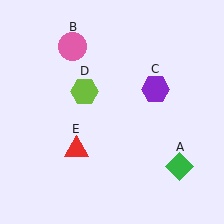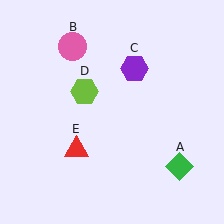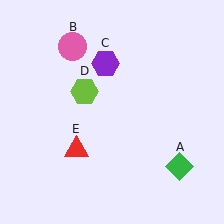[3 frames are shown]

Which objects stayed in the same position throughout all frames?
Green diamond (object A) and pink circle (object B) and lime hexagon (object D) and red triangle (object E) remained stationary.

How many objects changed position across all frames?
1 object changed position: purple hexagon (object C).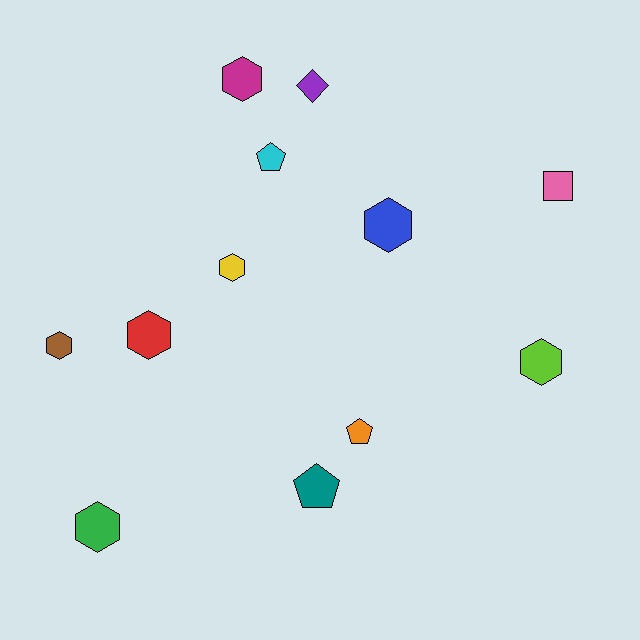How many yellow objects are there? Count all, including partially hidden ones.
There is 1 yellow object.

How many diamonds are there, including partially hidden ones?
There is 1 diamond.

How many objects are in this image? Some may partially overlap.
There are 12 objects.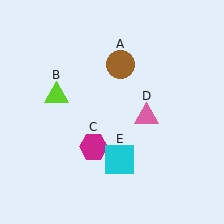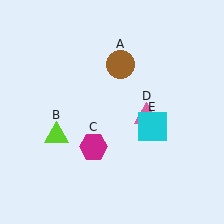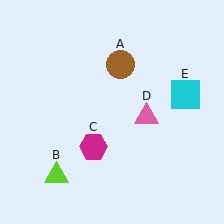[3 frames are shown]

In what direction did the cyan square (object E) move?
The cyan square (object E) moved up and to the right.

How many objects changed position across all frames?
2 objects changed position: lime triangle (object B), cyan square (object E).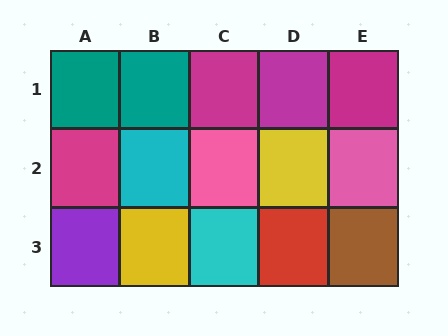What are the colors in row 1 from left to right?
Teal, teal, magenta, magenta, magenta.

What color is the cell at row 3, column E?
Brown.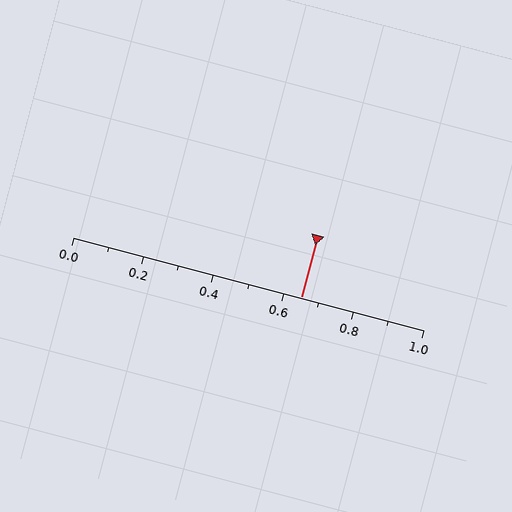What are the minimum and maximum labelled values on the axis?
The axis runs from 0.0 to 1.0.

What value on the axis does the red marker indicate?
The marker indicates approximately 0.65.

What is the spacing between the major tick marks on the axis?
The major ticks are spaced 0.2 apart.